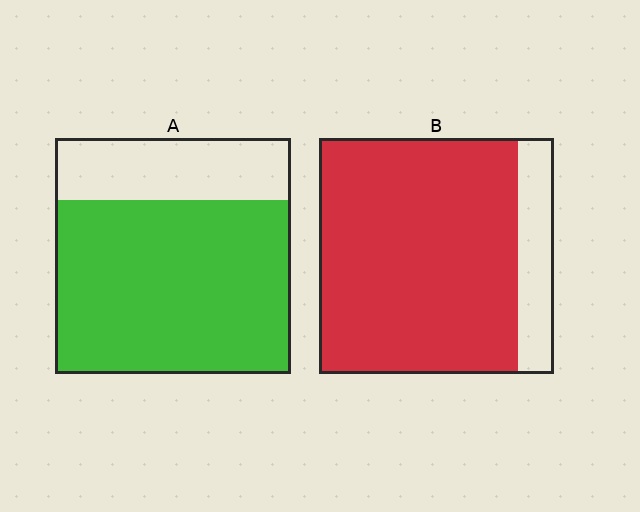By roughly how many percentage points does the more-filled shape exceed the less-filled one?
By roughly 10 percentage points (B over A).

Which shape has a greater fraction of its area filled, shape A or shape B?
Shape B.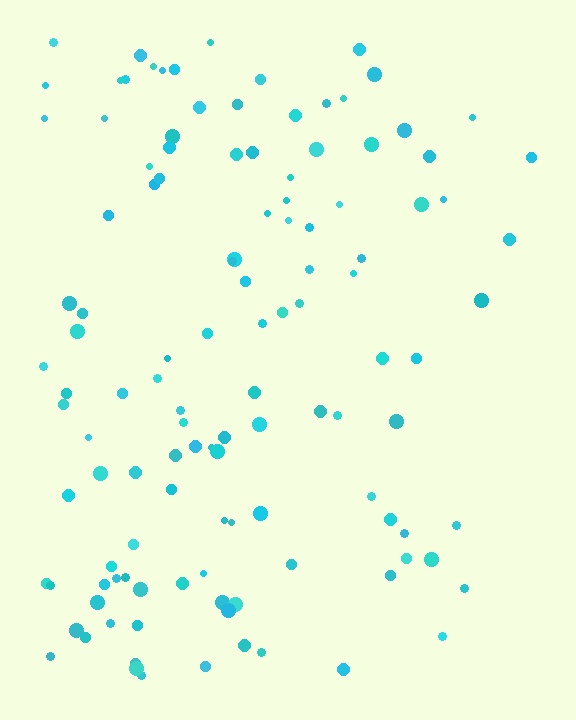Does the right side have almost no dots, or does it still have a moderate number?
Still a moderate number, just noticeably fewer than the left.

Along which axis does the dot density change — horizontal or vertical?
Horizontal.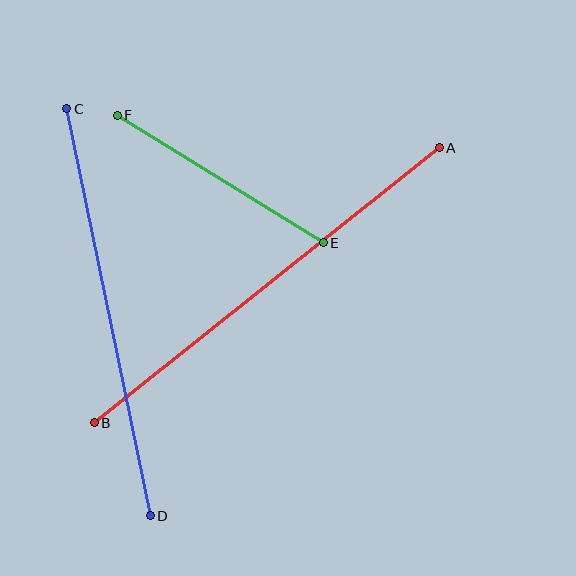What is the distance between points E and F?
The distance is approximately 242 pixels.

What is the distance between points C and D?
The distance is approximately 416 pixels.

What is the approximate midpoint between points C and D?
The midpoint is at approximately (108, 312) pixels.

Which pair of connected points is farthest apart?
Points A and B are farthest apart.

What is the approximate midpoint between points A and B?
The midpoint is at approximately (267, 285) pixels.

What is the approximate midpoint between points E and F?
The midpoint is at approximately (220, 179) pixels.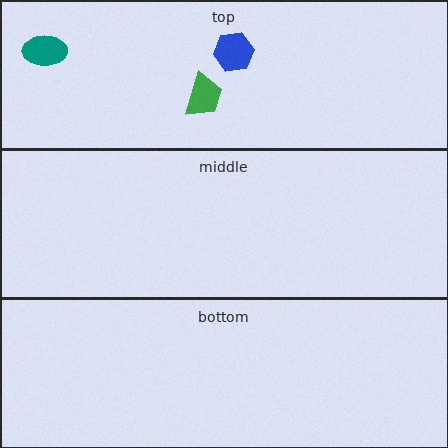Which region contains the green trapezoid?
The top region.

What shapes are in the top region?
The blue hexagon, the teal ellipse, the green trapezoid.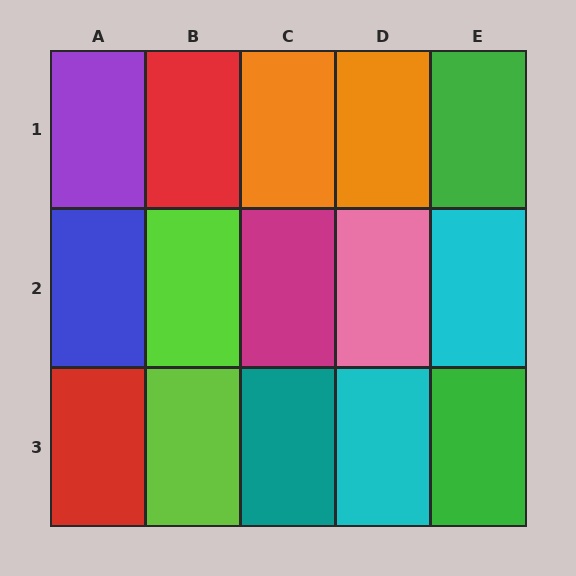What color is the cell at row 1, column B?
Red.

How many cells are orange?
2 cells are orange.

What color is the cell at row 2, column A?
Blue.